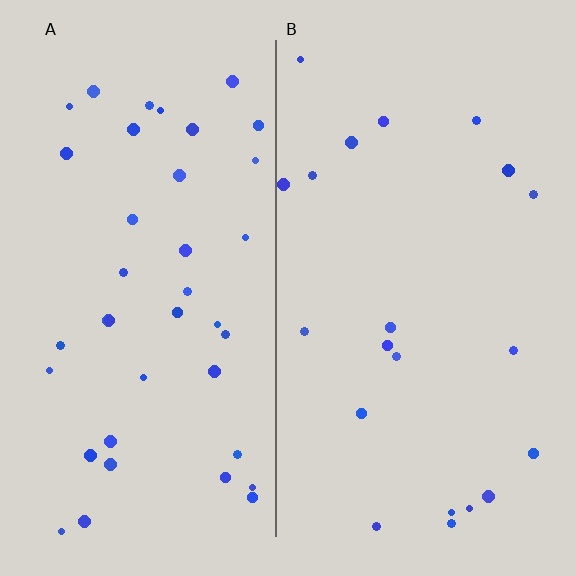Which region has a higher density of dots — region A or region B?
A (the left).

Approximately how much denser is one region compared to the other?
Approximately 1.9× — region A over region B.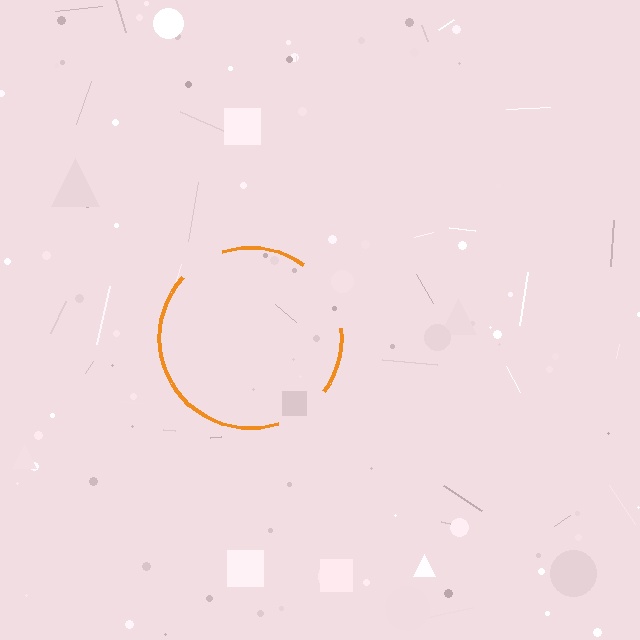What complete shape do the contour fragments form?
The contour fragments form a circle.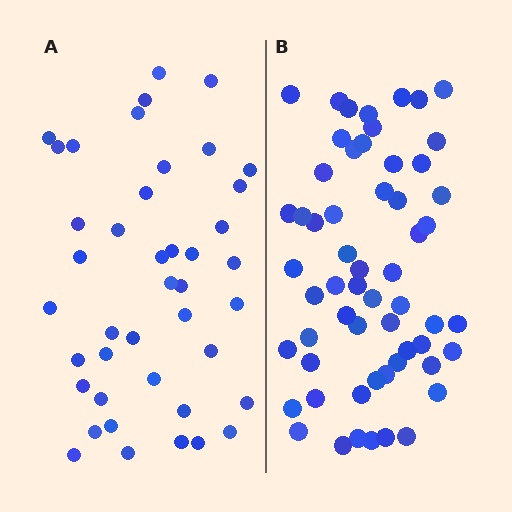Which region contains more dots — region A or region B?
Region B (the right region) has more dots.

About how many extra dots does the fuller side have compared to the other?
Region B has approximately 15 more dots than region A.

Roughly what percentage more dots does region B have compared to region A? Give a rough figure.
About 40% more.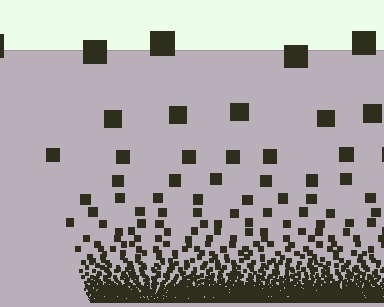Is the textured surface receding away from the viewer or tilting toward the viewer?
The surface appears to tilt toward the viewer. Texture elements get larger and sparser toward the top.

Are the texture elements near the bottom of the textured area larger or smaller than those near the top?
Smaller. The gradient is inverted — elements near the bottom are smaller and denser.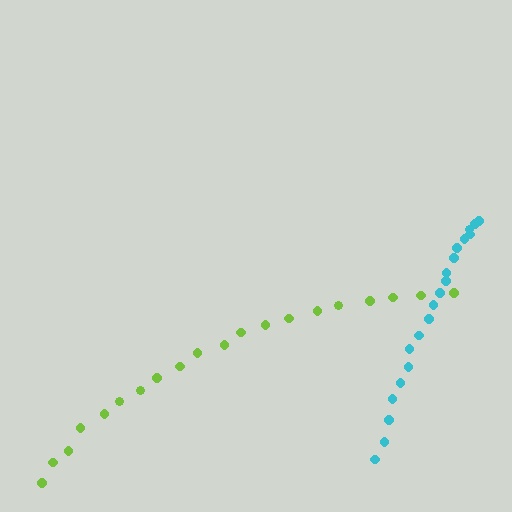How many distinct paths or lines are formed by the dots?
There are 2 distinct paths.